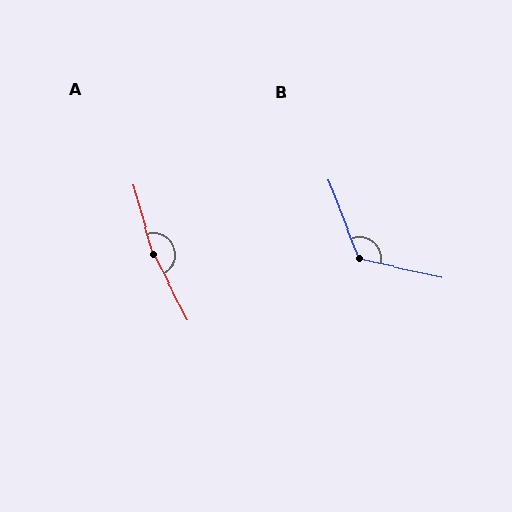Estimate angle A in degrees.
Approximately 168 degrees.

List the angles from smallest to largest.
B (123°), A (168°).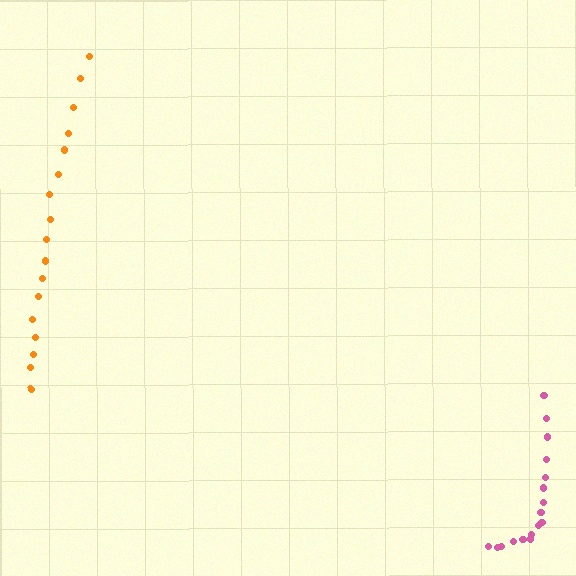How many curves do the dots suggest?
There are 2 distinct paths.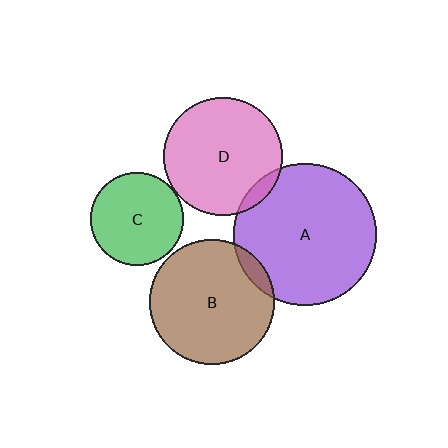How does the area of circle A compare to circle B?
Approximately 1.3 times.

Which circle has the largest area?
Circle A (purple).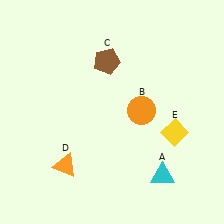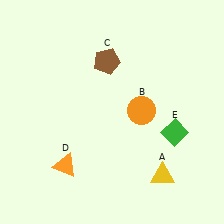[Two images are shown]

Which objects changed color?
A changed from cyan to yellow. E changed from yellow to green.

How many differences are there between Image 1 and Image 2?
There are 2 differences between the two images.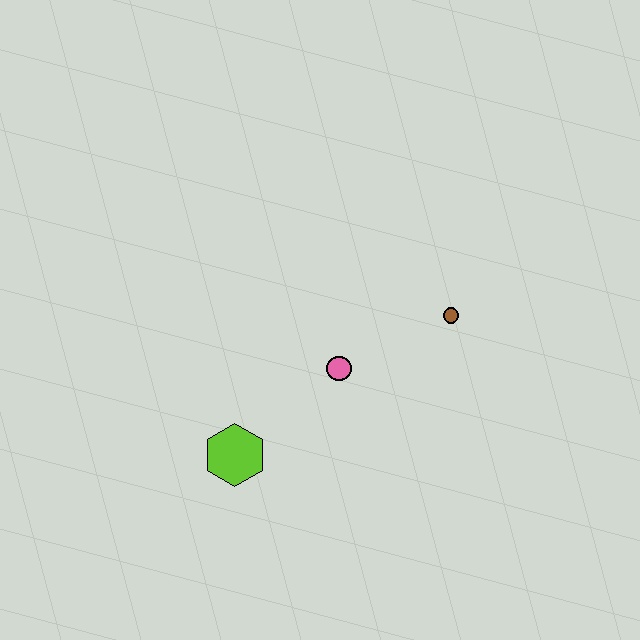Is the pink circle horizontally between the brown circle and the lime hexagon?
Yes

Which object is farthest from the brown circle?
The lime hexagon is farthest from the brown circle.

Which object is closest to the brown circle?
The pink circle is closest to the brown circle.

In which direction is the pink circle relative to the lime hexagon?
The pink circle is to the right of the lime hexagon.